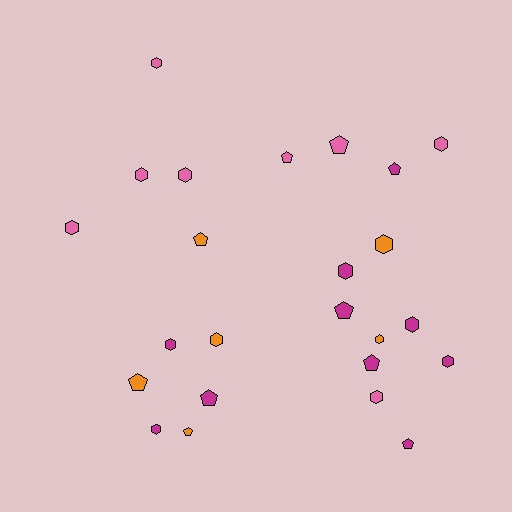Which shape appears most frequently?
Hexagon, with 14 objects.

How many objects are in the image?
There are 24 objects.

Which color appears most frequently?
Magenta, with 10 objects.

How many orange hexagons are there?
There are 3 orange hexagons.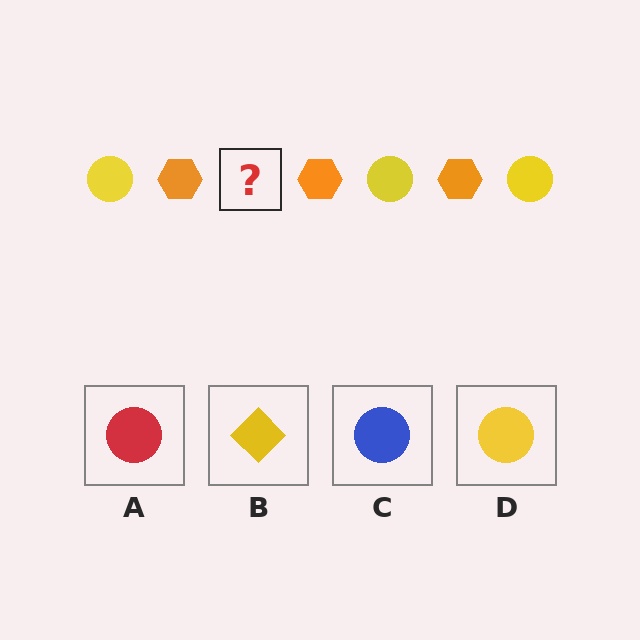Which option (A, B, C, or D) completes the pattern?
D.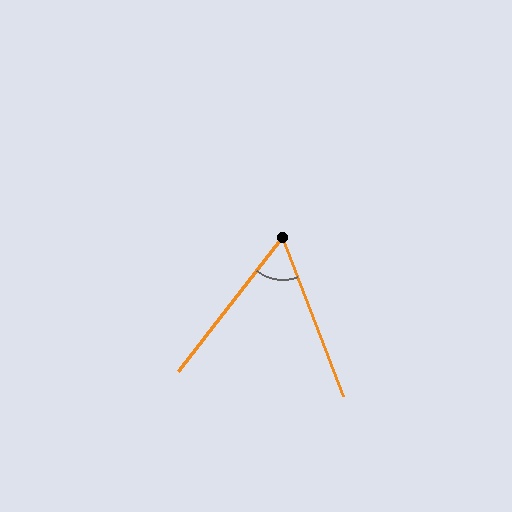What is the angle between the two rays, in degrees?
Approximately 59 degrees.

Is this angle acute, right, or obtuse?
It is acute.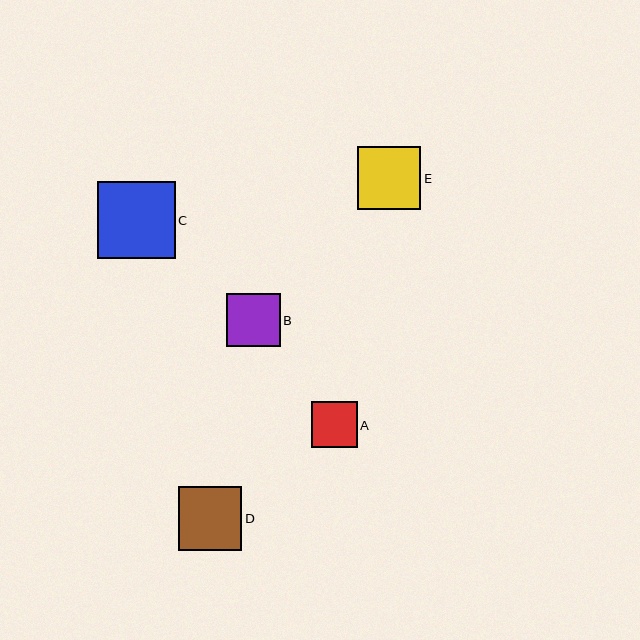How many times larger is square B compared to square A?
Square B is approximately 1.2 times the size of square A.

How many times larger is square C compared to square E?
Square C is approximately 1.2 times the size of square E.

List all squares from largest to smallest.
From largest to smallest: C, D, E, B, A.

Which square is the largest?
Square C is the largest with a size of approximately 77 pixels.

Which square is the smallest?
Square A is the smallest with a size of approximately 46 pixels.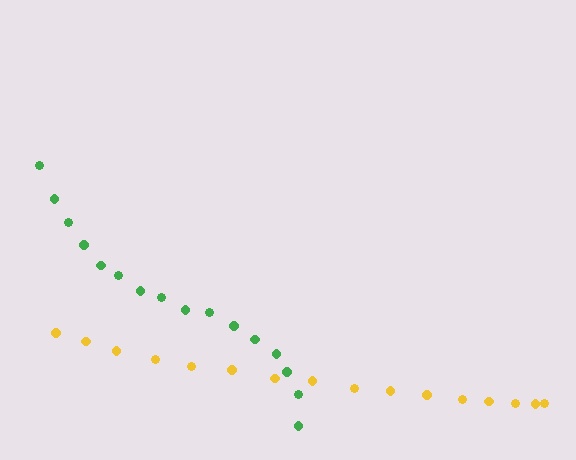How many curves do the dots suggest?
There are 2 distinct paths.